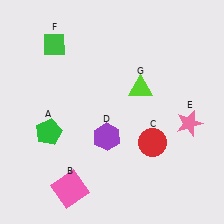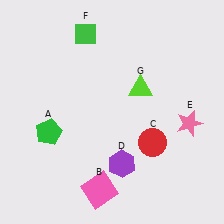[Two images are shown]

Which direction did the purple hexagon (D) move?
The purple hexagon (D) moved down.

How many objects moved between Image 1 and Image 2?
3 objects moved between the two images.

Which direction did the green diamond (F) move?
The green diamond (F) moved right.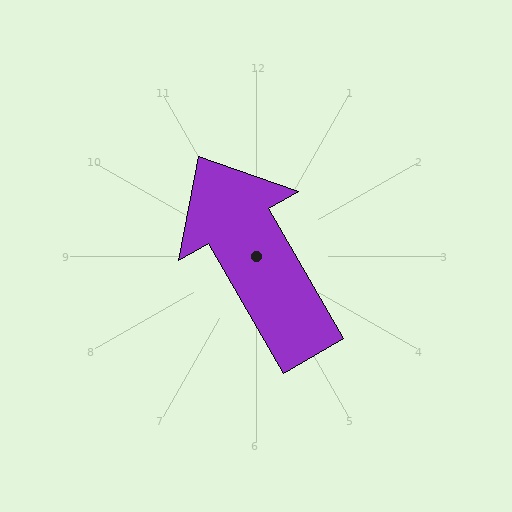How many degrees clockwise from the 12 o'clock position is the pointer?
Approximately 330 degrees.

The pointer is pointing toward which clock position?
Roughly 11 o'clock.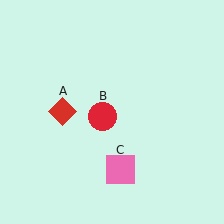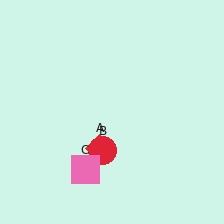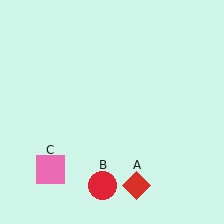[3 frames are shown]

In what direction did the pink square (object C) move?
The pink square (object C) moved left.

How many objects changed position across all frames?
3 objects changed position: red diamond (object A), red circle (object B), pink square (object C).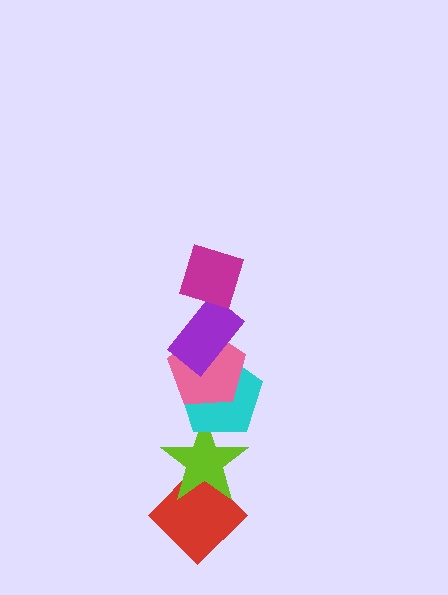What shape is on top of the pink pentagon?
The purple rectangle is on top of the pink pentagon.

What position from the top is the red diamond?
The red diamond is 6th from the top.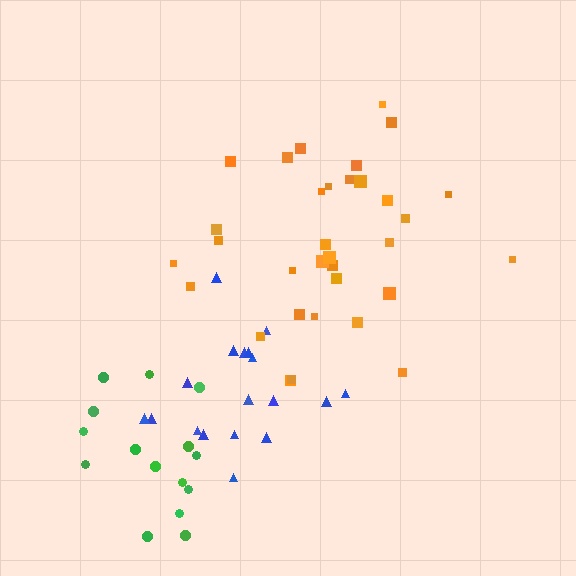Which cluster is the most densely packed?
Blue.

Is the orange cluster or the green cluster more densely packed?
Orange.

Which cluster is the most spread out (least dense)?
Green.